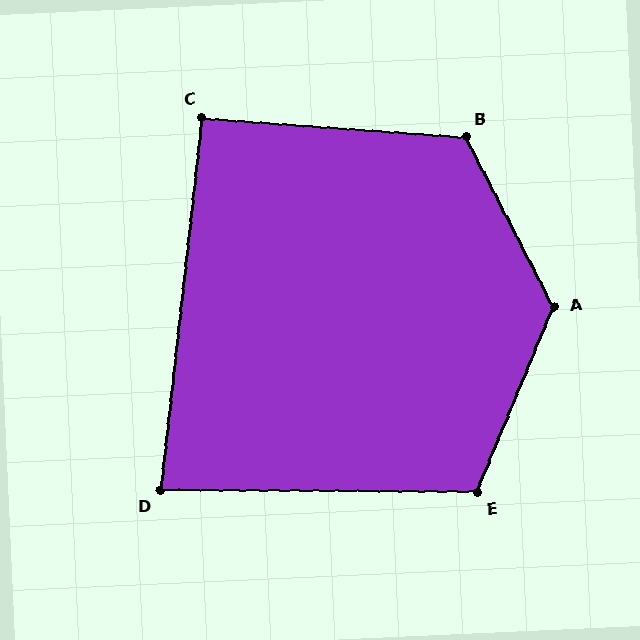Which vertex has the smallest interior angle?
D, at approximately 84 degrees.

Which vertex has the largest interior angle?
A, at approximately 131 degrees.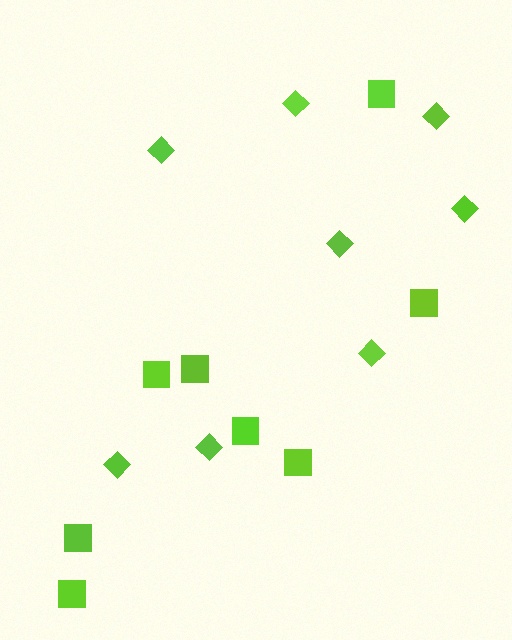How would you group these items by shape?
There are 2 groups: one group of diamonds (8) and one group of squares (8).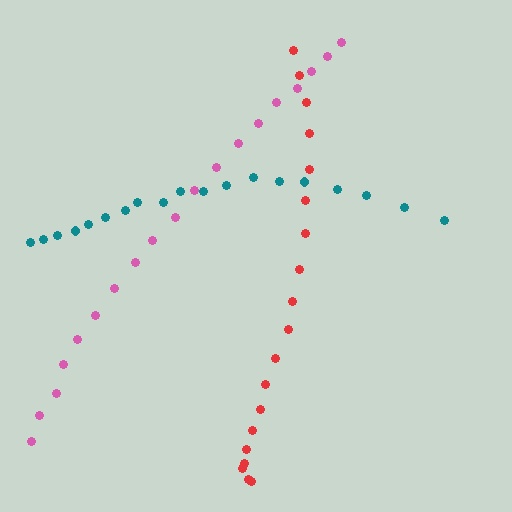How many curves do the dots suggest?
There are 3 distinct paths.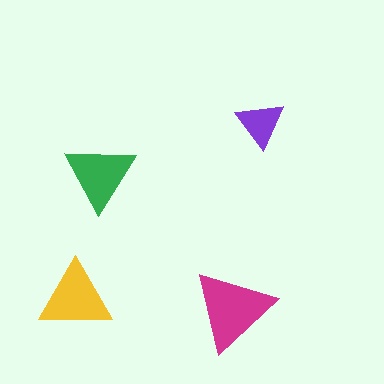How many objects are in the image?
There are 4 objects in the image.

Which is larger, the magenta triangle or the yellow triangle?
The magenta one.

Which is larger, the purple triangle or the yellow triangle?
The yellow one.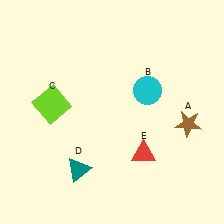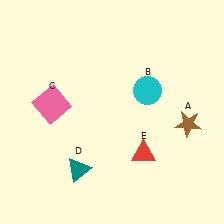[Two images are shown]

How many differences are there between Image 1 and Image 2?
There is 1 difference between the two images.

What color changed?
The square (C) changed from lime in Image 1 to pink in Image 2.